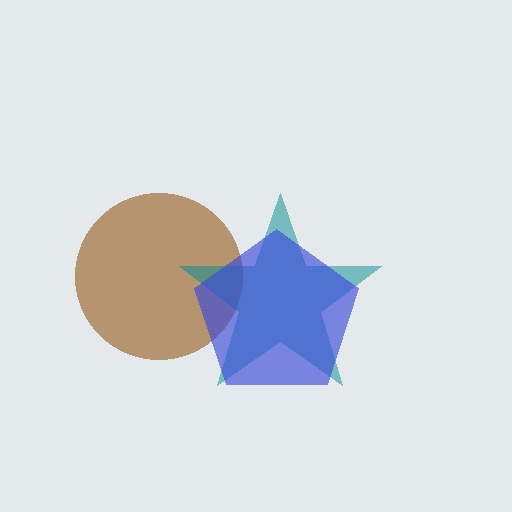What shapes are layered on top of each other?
The layered shapes are: a brown circle, a teal star, a blue pentagon.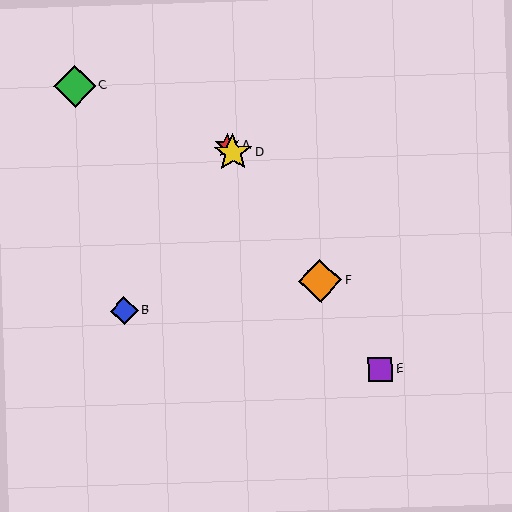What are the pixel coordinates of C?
Object C is at (75, 86).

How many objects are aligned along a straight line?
4 objects (A, D, E, F) are aligned along a straight line.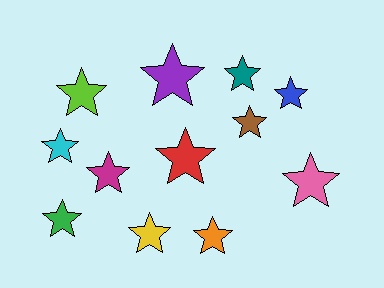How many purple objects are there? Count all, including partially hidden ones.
There is 1 purple object.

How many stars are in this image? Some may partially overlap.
There are 12 stars.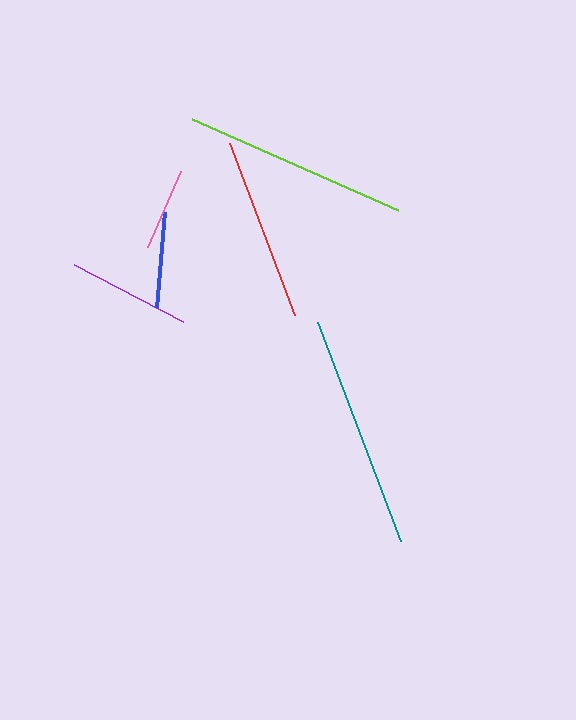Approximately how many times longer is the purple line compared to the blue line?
The purple line is approximately 1.3 times the length of the blue line.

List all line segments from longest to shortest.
From longest to shortest: teal, lime, red, purple, blue, pink.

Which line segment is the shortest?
The pink line is the shortest at approximately 84 pixels.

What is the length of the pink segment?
The pink segment is approximately 84 pixels long.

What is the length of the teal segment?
The teal segment is approximately 234 pixels long.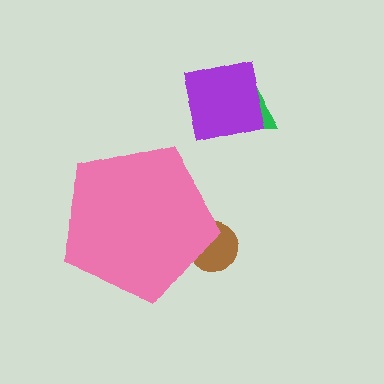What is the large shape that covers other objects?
A pink pentagon.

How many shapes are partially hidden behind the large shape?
1 shape is partially hidden.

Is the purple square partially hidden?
No, the purple square is fully visible.